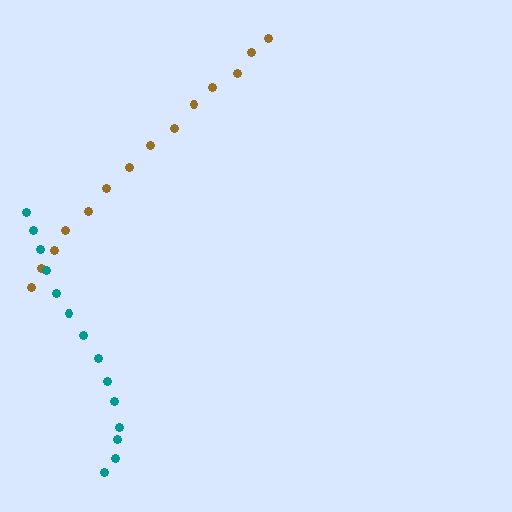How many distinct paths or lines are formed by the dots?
There are 2 distinct paths.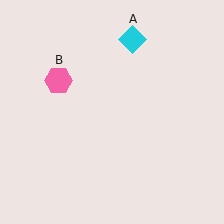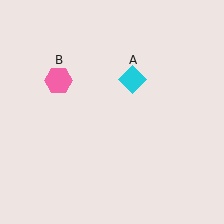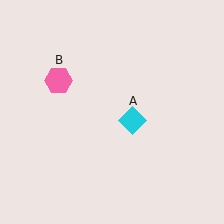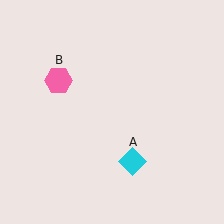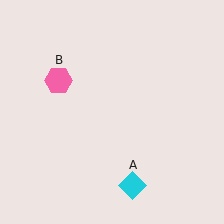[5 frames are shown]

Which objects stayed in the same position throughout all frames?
Pink hexagon (object B) remained stationary.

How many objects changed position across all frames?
1 object changed position: cyan diamond (object A).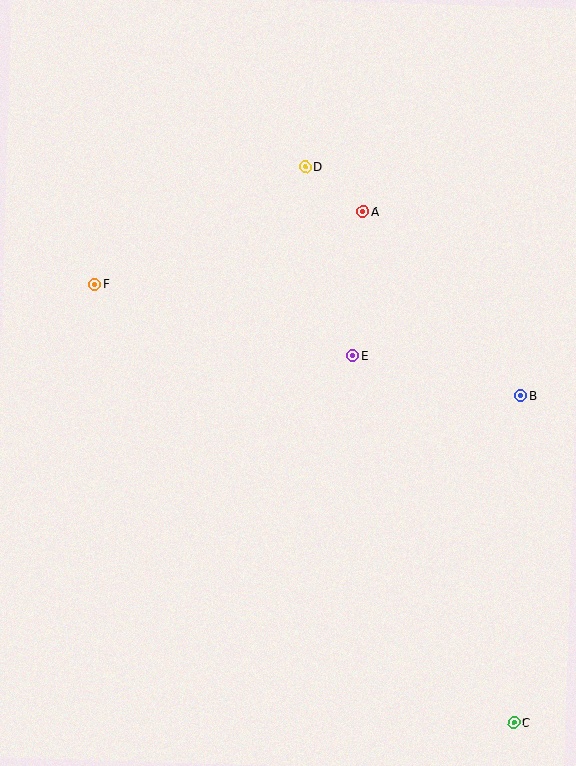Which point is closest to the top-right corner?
Point A is closest to the top-right corner.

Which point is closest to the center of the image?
Point E at (353, 356) is closest to the center.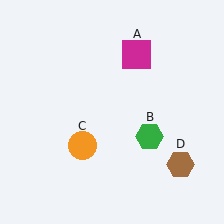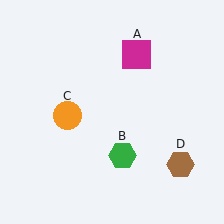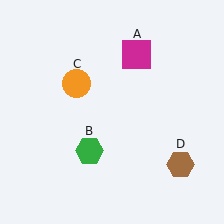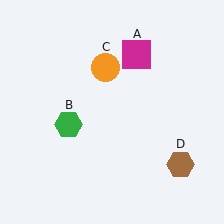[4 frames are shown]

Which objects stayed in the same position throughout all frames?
Magenta square (object A) and brown hexagon (object D) remained stationary.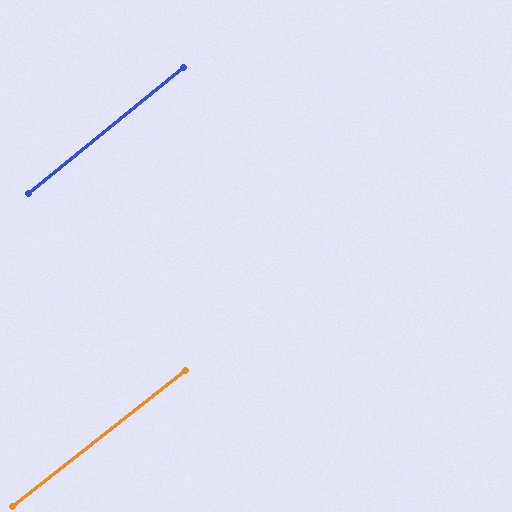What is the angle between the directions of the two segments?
Approximately 1 degree.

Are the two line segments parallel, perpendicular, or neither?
Parallel — their directions differ by only 1.1°.